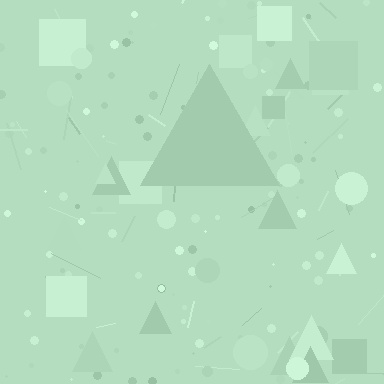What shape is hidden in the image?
A triangle is hidden in the image.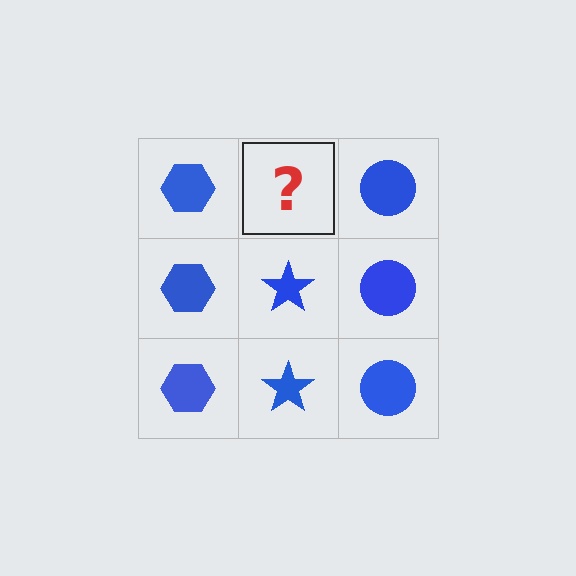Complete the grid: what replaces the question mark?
The question mark should be replaced with a blue star.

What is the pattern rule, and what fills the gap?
The rule is that each column has a consistent shape. The gap should be filled with a blue star.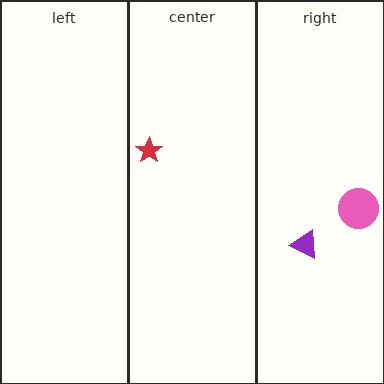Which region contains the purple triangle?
The right region.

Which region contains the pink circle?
The right region.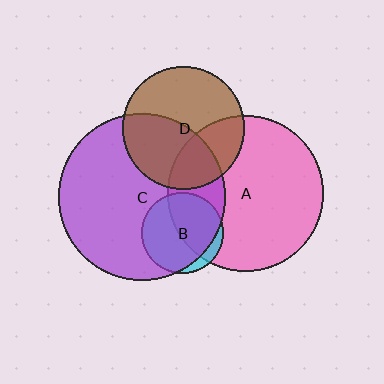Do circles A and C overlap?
Yes.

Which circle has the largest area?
Circle C (purple).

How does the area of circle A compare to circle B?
Approximately 3.7 times.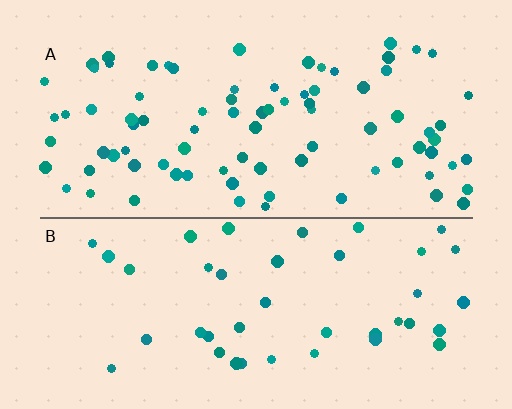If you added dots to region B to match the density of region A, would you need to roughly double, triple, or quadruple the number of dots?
Approximately double.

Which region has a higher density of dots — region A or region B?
A (the top).